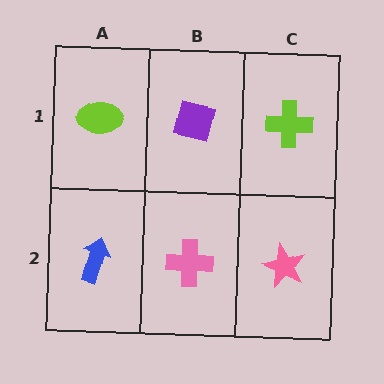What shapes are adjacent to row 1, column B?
A pink cross (row 2, column B), a lime ellipse (row 1, column A), a lime cross (row 1, column C).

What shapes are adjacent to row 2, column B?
A purple square (row 1, column B), a blue arrow (row 2, column A), a pink star (row 2, column C).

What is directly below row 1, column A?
A blue arrow.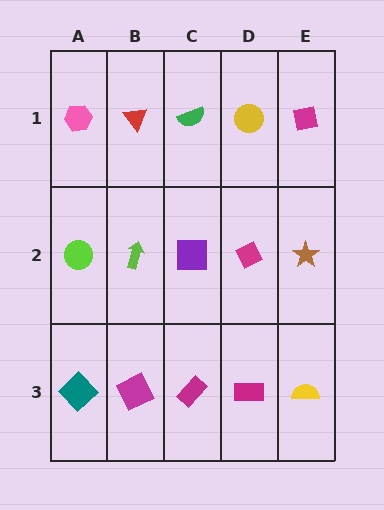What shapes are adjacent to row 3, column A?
A lime circle (row 2, column A), a magenta square (row 3, column B).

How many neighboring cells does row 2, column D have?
4.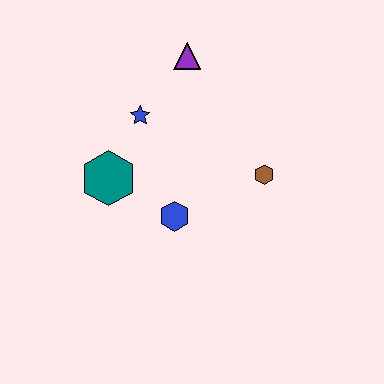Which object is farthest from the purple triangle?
The blue hexagon is farthest from the purple triangle.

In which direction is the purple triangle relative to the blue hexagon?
The purple triangle is above the blue hexagon.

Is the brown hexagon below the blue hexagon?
No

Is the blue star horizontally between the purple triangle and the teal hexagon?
Yes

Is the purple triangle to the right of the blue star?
Yes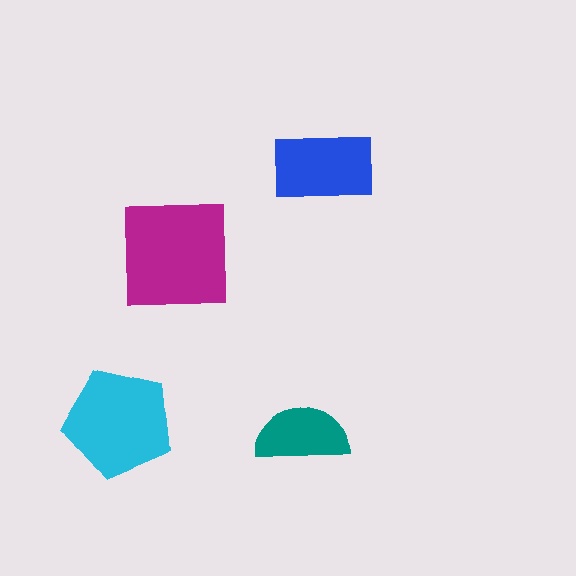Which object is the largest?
The magenta square.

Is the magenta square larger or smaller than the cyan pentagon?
Larger.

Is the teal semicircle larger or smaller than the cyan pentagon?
Smaller.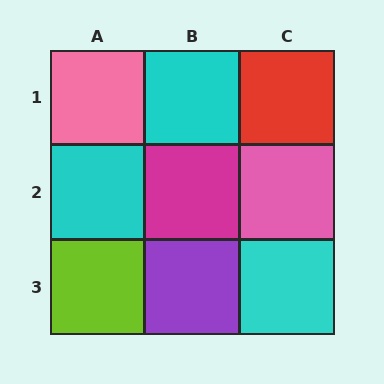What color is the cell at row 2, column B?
Magenta.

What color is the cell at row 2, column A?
Cyan.